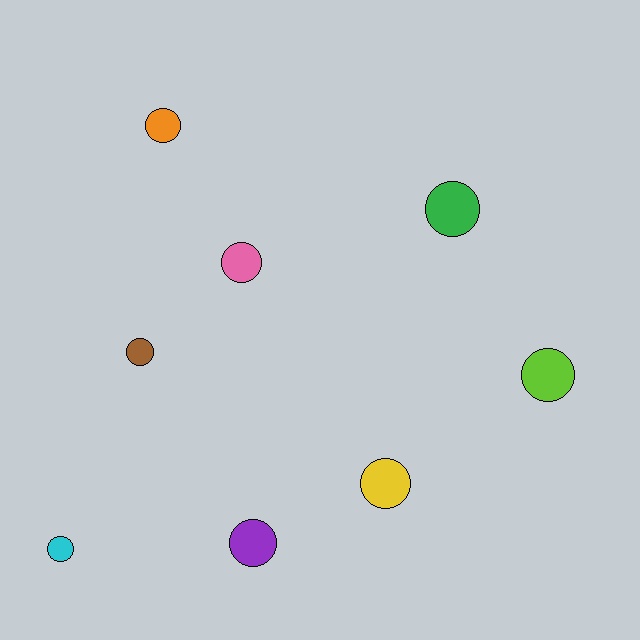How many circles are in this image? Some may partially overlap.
There are 8 circles.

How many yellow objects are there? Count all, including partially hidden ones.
There is 1 yellow object.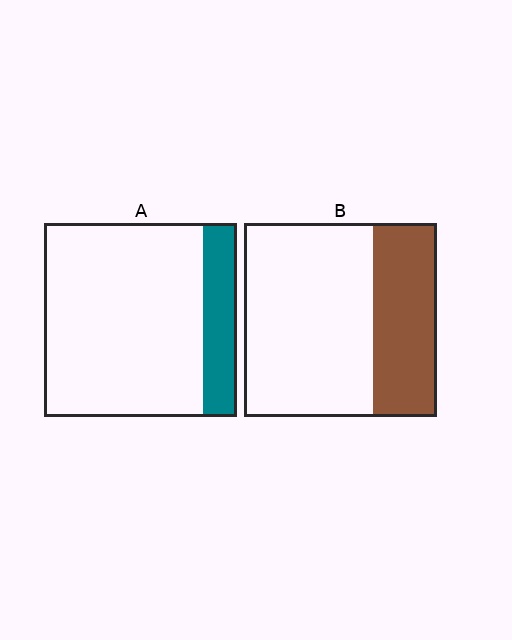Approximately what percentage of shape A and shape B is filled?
A is approximately 20% and B is approximately 35%.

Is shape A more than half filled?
No.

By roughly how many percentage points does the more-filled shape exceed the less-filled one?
By roughly 15 percentage points (B over A).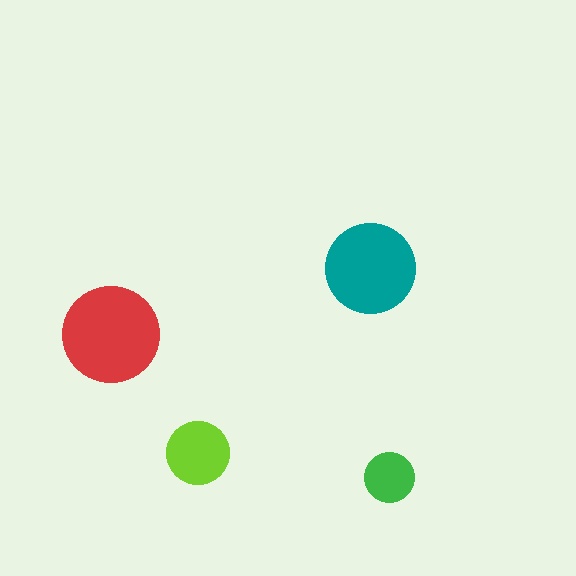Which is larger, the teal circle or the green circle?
The teal one.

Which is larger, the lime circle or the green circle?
The lime one.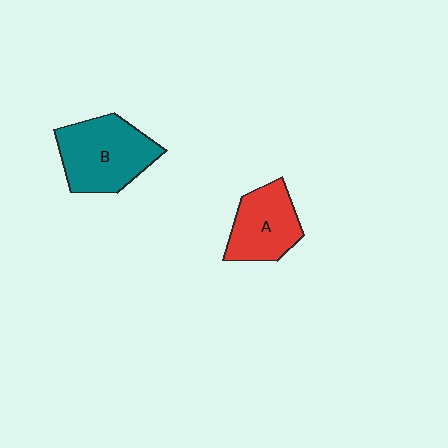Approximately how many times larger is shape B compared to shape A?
Approximately 1.3 times.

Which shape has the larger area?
Shape B (teal).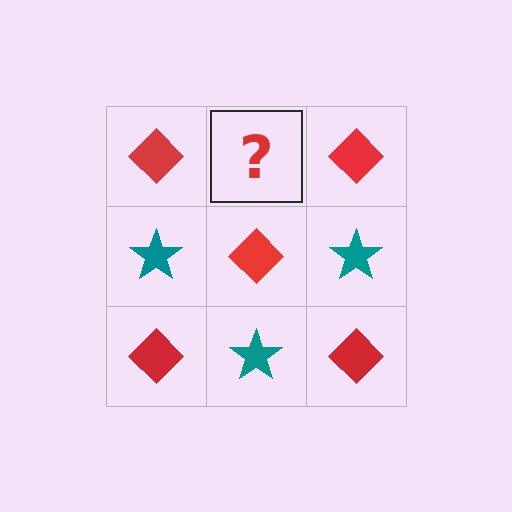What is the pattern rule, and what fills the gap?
The rule is that it alternates red diamond and teal star in a checkerboard pattern. The gap should be filled with a teal star.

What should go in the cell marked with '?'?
The missing cell should contain a teal star.